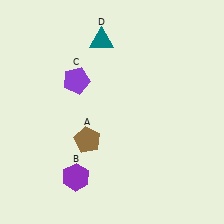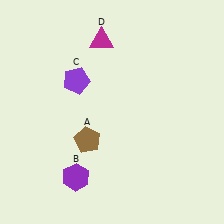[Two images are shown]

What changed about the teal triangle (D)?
In Image 1, D is teal. In Image 2, it changed to magenta.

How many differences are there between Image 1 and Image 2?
There is 1 difference between the two images.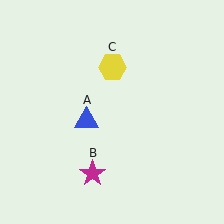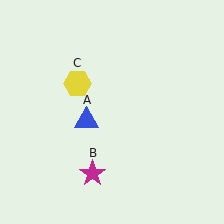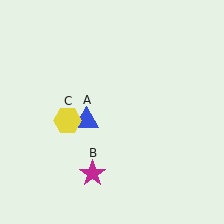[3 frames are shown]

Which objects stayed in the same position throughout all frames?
Blue triangle (object A) and magenta star (object B) remained stationary.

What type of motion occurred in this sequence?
The yellow hexagon (object C) rotated counterclockwise around the center of the scene.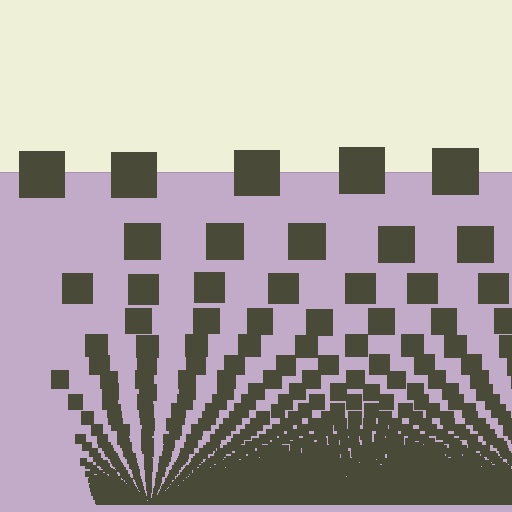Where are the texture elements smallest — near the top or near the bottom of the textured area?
Near the bottom.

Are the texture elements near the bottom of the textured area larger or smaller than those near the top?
Smaller. The gradient is inverted — elements near the bottom are smaller and denser.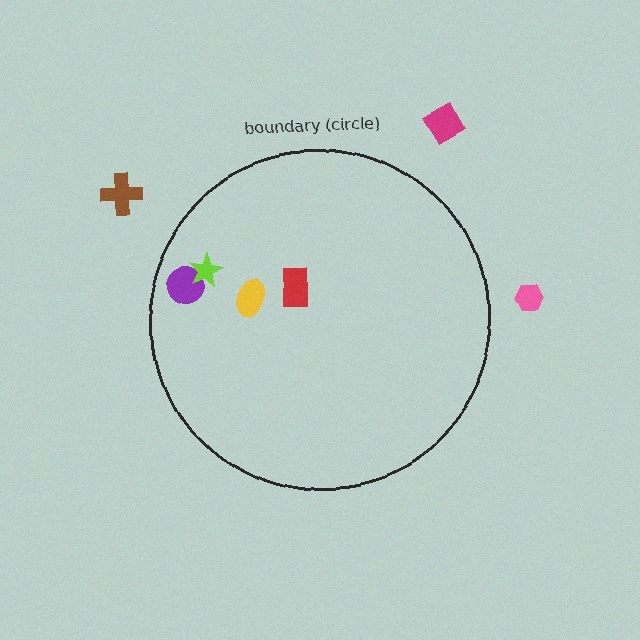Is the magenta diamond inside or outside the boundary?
Outside.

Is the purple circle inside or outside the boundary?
Inside.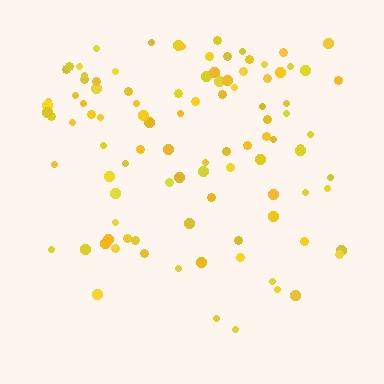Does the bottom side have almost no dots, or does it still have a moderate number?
Still a moderate number, just noticeably fewer than the top.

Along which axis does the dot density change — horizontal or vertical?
Vertical.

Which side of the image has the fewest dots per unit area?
The bottom.